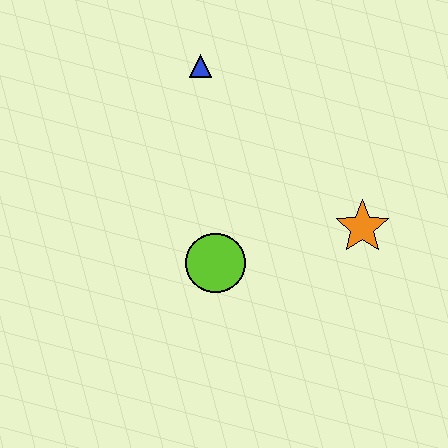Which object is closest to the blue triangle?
The lime circle is closest to the blue triangle.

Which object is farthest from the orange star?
The blue triangle is farthest from the orange star.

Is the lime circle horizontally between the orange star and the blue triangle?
Yes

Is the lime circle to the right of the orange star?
No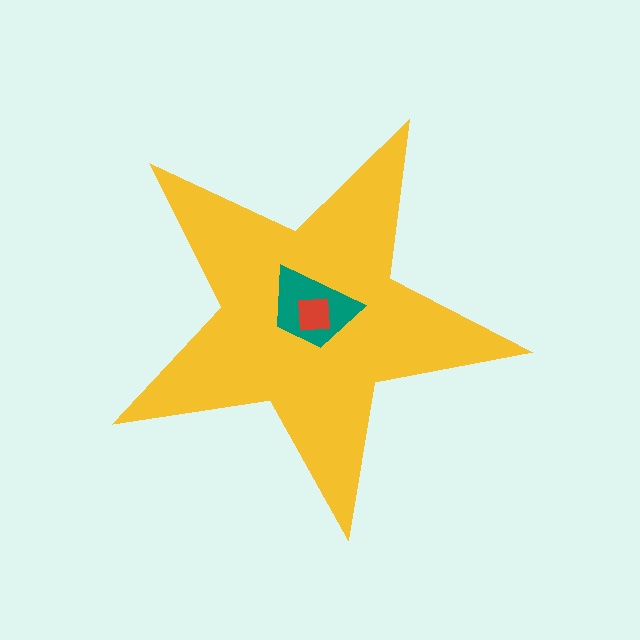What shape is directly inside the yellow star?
The teal trapezoid.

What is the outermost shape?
The yellow star.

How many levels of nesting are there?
3.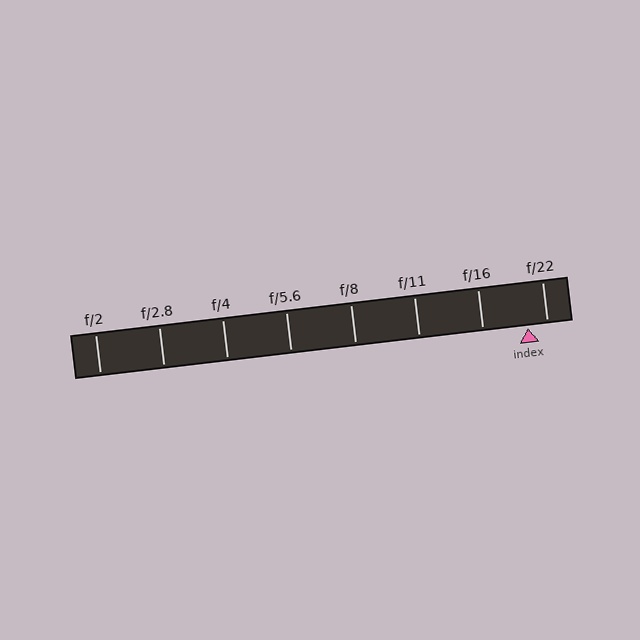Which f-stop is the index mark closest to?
The index mark is closest to f/22.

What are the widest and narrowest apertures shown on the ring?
The widest aperture shown is f/2 and the narrowest is f/22.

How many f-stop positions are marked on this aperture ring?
There are 8 f-stop positions marked.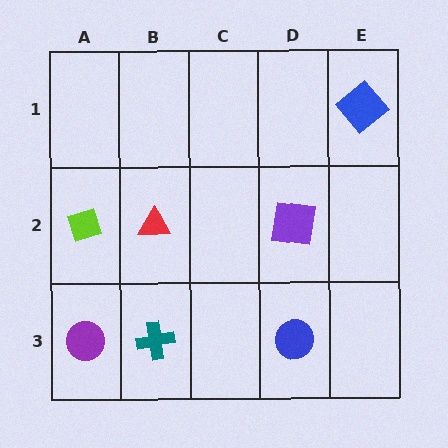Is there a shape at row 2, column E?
No, that cell is empty.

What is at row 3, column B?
A teal cross.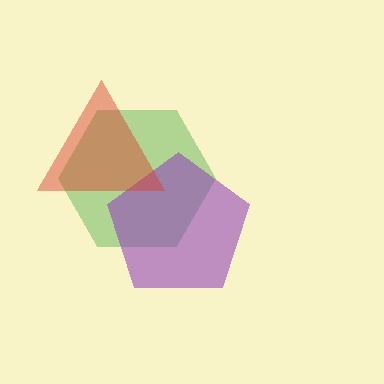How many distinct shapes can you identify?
There are 3 distinct shapes: a green hexagon, a purple pentagon, a red triangle.